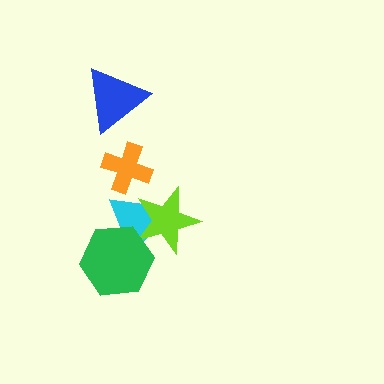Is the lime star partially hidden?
Yes, it is partially covered by another shape.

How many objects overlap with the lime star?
2 objects overlap with the lime star.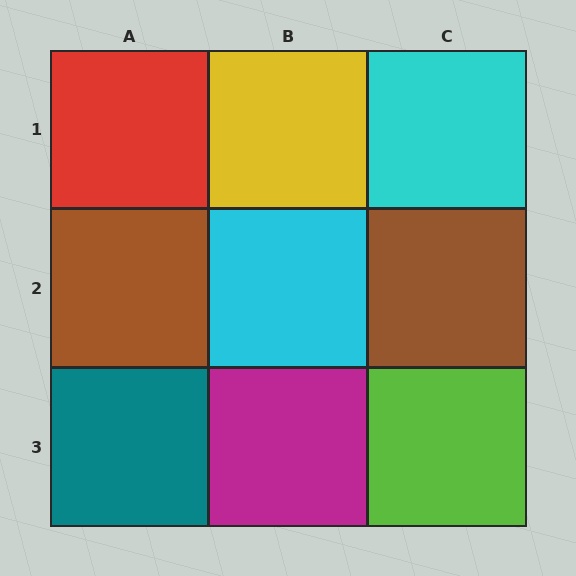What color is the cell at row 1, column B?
Yellow.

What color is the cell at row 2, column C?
Brown.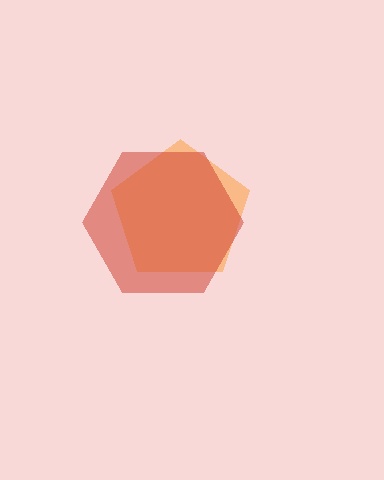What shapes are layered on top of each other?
The layered shapes are: an orange pentagon, a red hexagon.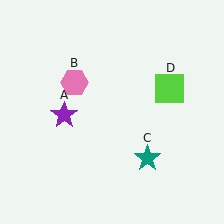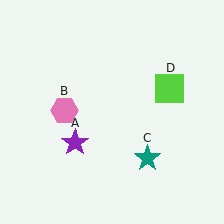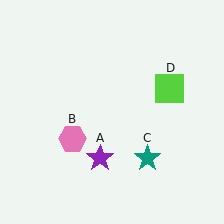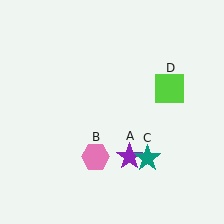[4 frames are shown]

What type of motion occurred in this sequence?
The purple star (object A), pink hexagon (object B) rotated counterclockwise around the center of the scene.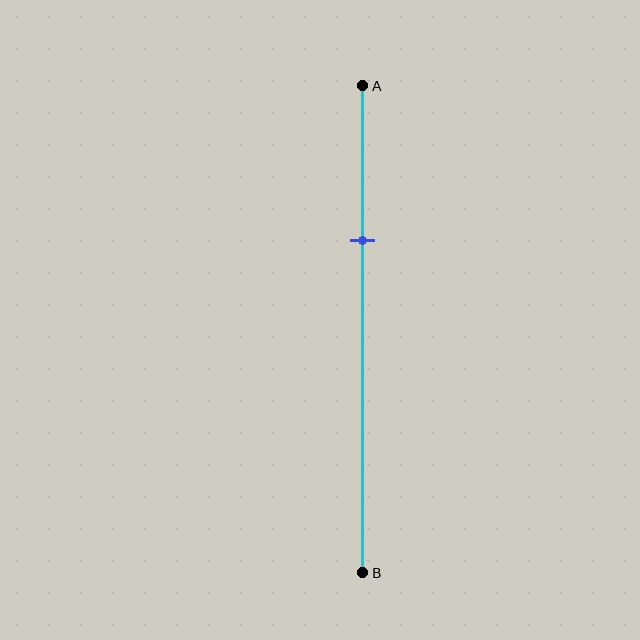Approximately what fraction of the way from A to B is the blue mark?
The blue mark is approximately 30% of the way from A to B.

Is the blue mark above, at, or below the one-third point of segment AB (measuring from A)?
The blue mark is approximately at the one-third point of segment AB.